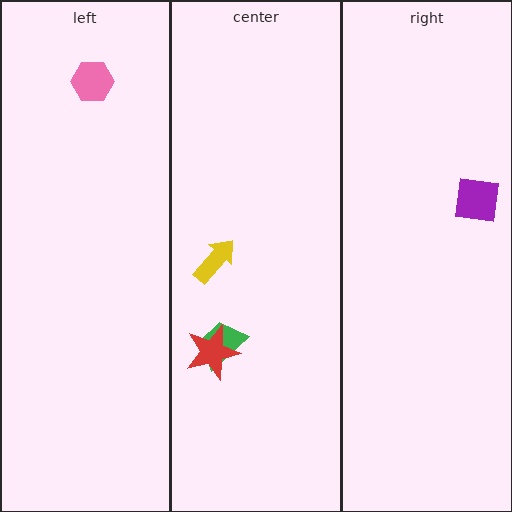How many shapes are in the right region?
1.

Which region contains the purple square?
The right region.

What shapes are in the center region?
The yellow arrow, the green trapezoid, the red star.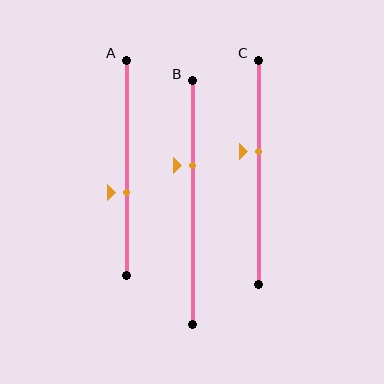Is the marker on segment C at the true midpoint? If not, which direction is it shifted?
No, the marker on segment C is shifted upward by about 9% of the segment length.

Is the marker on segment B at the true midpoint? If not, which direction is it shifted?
No, the marker on segment B is shifted upward by about 15% of the segment length.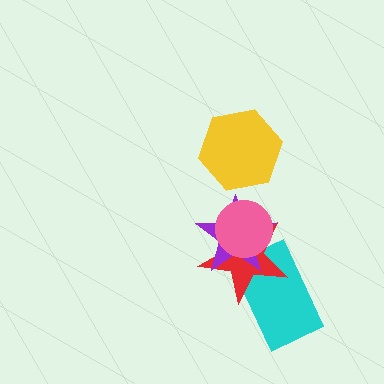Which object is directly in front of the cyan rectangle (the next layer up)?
The red star is directly in front of the cyan rectangle.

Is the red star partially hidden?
Yes, it is partially covered by another shape.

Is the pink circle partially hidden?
No, no other shape covers it.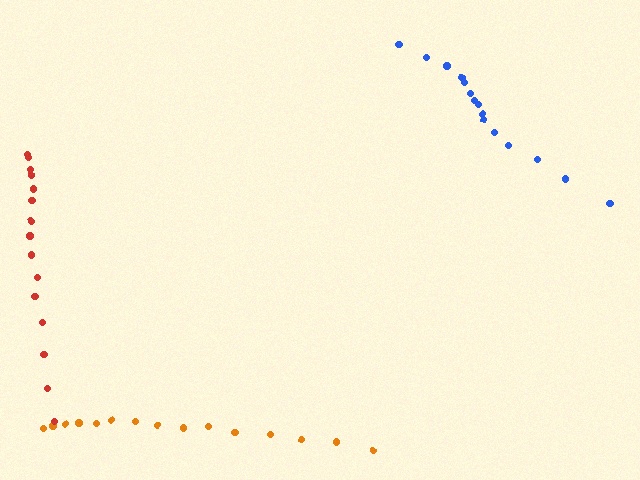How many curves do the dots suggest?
There are 3 distinct paths.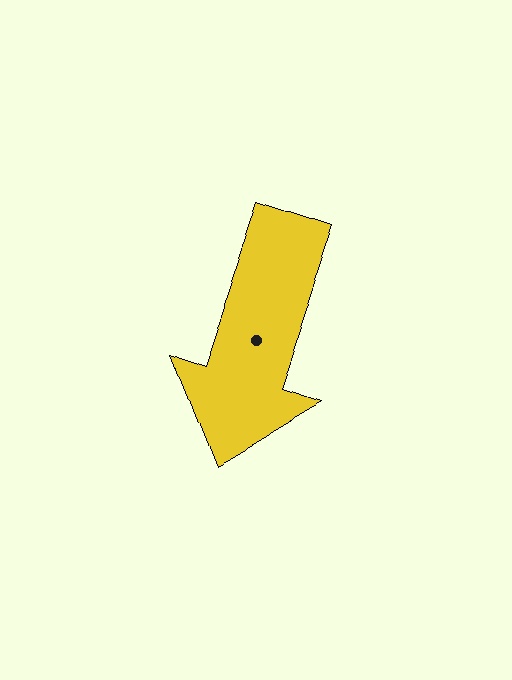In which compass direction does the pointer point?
South.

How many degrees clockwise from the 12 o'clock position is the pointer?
Approximately 199 degrees.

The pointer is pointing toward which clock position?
Roughly 7 o'clock.